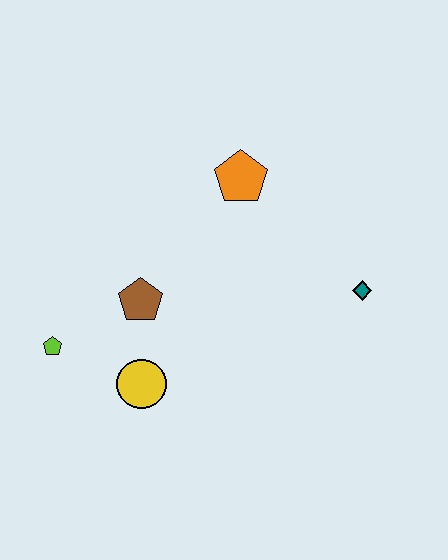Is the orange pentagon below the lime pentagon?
No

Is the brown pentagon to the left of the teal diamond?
Yes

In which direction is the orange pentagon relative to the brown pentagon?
The orange pentagon is above the brown pentagon.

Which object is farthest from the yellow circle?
The teal diamond is farthest from the yellow circle.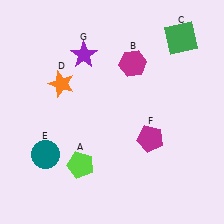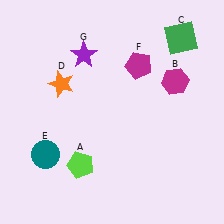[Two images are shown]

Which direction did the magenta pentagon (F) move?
The magenta pentagon (F) moved up.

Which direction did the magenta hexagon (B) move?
The magenta hexagon (B) moved right.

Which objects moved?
The objects that moved are: the magenta hexagon (B), the magenta pentagon (F).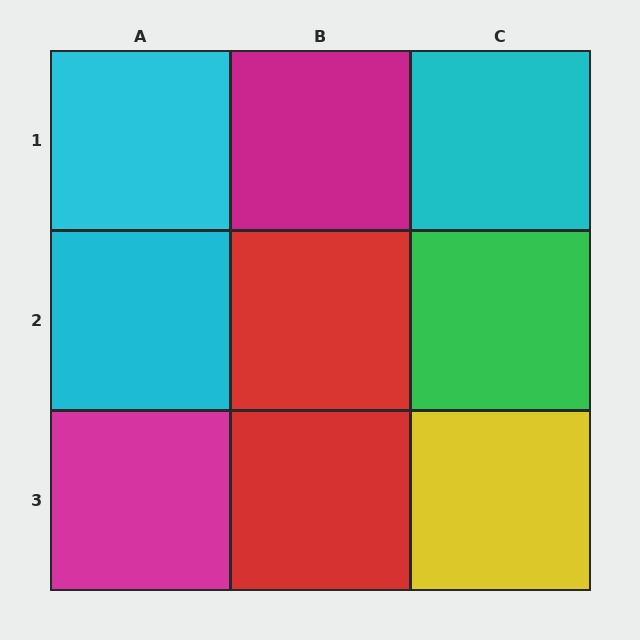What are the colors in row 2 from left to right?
Cyan, red, green.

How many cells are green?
1 cell is green.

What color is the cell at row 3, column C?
Yellow.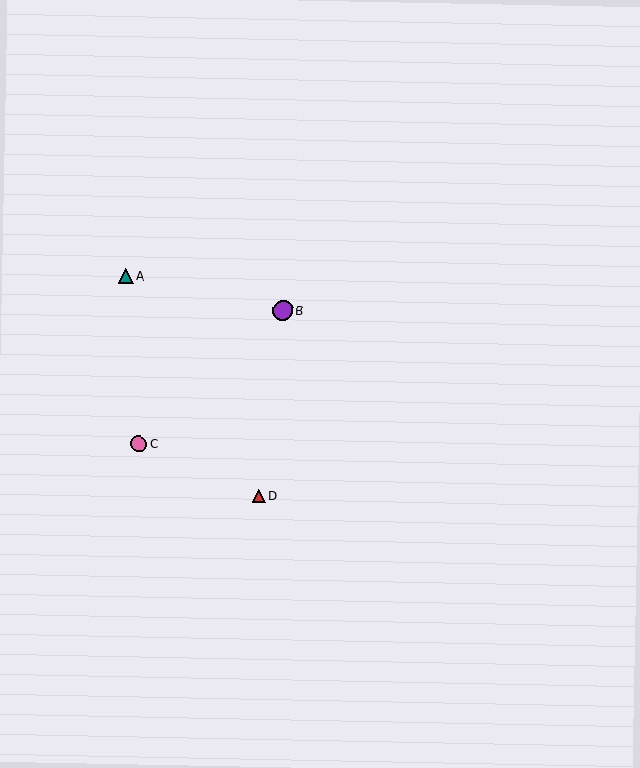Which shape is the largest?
The purple circle (labeled B) is the largest.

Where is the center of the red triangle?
The center of the red triangle is at (259, 496).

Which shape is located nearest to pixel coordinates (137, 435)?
The pink circle (labeled C) at (139, 444) is nearest to that location.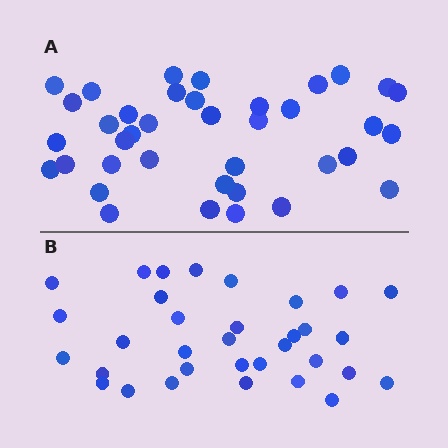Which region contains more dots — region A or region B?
Region A (the top region) has more dots.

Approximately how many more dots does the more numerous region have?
Region A has about 5 more dots than region B.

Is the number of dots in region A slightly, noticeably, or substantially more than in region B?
Region A has only slightly more — the two regions are fairly close. The ratio is roughly 1.2 to 1.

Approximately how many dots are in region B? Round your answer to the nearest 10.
About 30 dots. (The exact count is 33, which rounds to 30.)